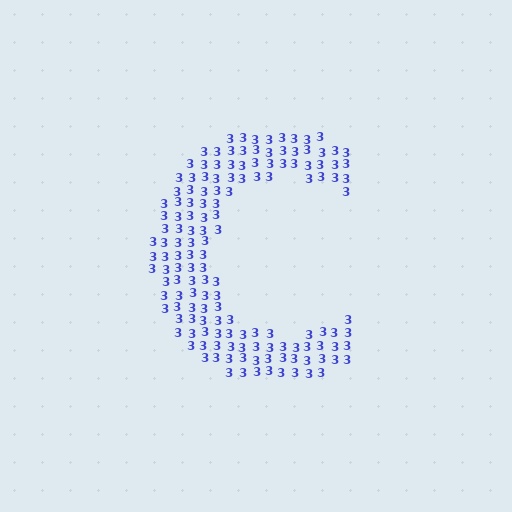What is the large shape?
The large shape is the letter C.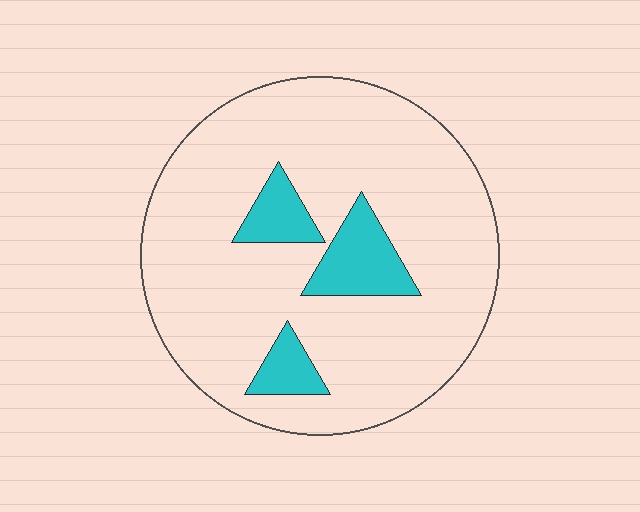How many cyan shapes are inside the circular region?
3.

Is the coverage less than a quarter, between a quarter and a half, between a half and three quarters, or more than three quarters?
Less than a quarter.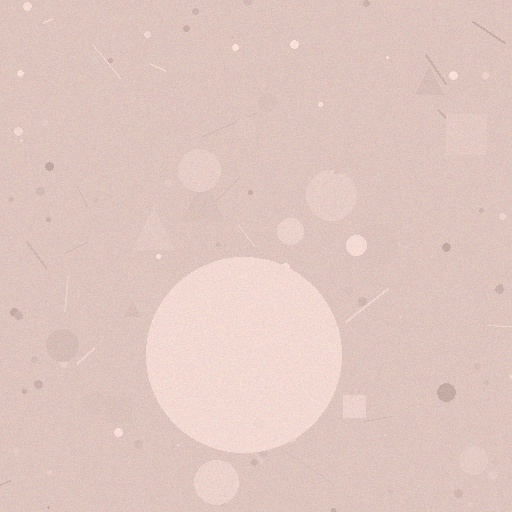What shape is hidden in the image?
A circle is hidden in the image.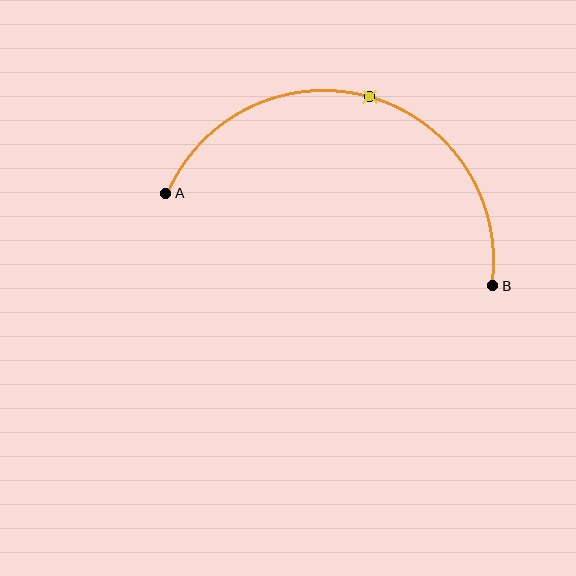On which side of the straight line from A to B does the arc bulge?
The arc bulges above the straight line connecting A and B.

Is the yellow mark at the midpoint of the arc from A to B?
Yes. The yellow mark lies on the arc at equal arc-length from both A and B — it is the arc midpoint.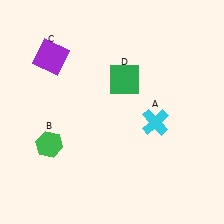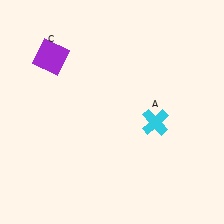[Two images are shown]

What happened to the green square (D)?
The green square (D) was removed in Image 2. It was in the top-right area of Image 1.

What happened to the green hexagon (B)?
The green hexagon (B) was removed in Image 2. It was in the bottom-left area of Image 1.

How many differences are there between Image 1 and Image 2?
There are 2 differences between the two images.